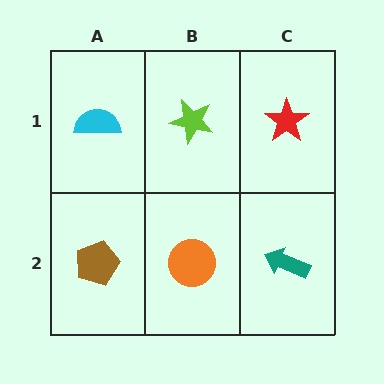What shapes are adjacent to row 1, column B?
An orange circle (row 2, column B), a cyan semicircle (row 1, column A), a red star (row 1, column C).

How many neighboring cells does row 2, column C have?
2.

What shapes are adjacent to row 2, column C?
A red star (row 1, column C), an orange circle (row 2, column B).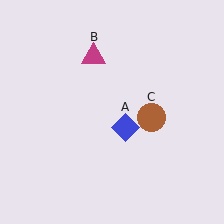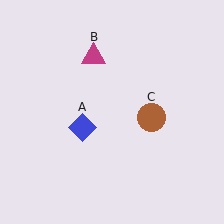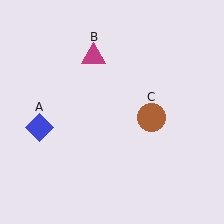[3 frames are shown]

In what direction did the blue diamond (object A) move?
The blue diamond (object A) moved left.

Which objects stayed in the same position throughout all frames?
Magenta triangle (object B) and brown circle (object C) remained stationary.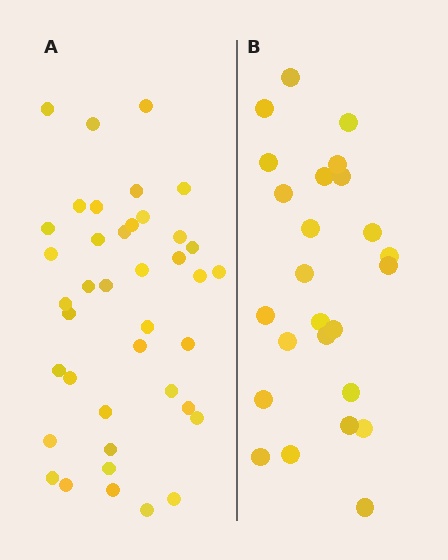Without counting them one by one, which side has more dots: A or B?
Region A (the left region) has more dots.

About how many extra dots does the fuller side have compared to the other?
Region A has approximately 15 more dots than region B.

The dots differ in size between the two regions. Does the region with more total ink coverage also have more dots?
No. Region B has more total ink coverage because its dots are larger, but region A actually contains more individual dots. Total area can be misleading — the number of items is what matters here.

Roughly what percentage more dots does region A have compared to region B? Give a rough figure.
About 60% more.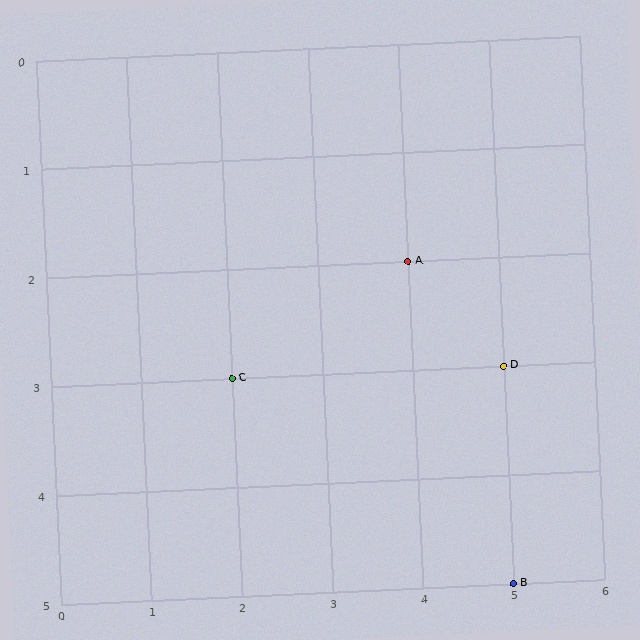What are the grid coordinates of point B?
Point B is at grid coordinates (5, 5).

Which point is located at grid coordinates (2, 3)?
Point C is at (2, 3).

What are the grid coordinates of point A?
Point A is at grid coordinates (4, 2).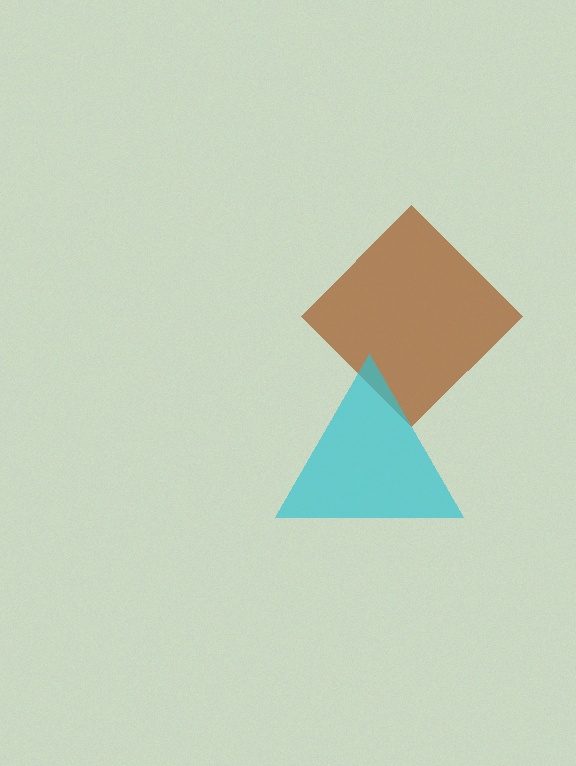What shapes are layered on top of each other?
The layered shapes are: a brown diamond, a cyan triangle.